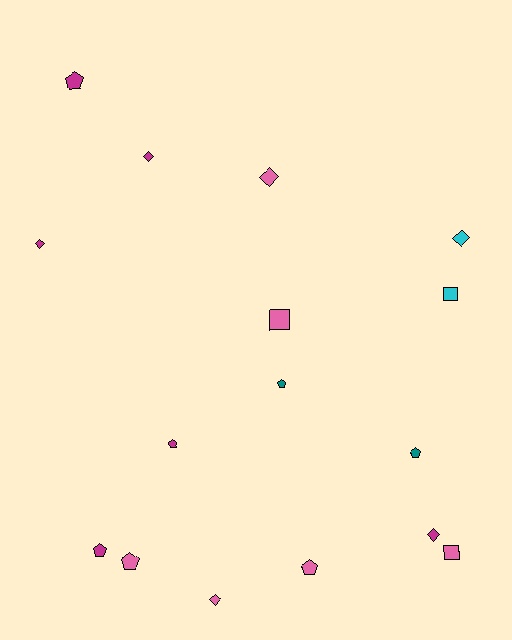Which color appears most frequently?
Pink, with 6 objects.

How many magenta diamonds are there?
There are 3 magenta diamonds.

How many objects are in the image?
There are 16 objects.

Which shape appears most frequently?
Pentagon, with 7 objects.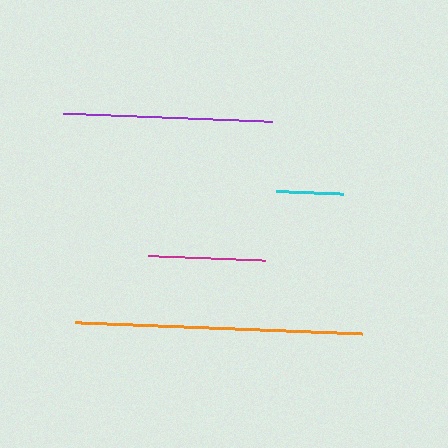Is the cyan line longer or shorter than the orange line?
The orange line is longer than the cyan line.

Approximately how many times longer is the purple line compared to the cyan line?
The purple line is approximately 3.1 times the length of the cyan line.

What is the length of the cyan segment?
The cyan segment is approximately 67 pixels long.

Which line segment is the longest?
The orange line is the longest at approximately 287 pixels.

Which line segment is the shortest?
The cyan line is the shortest at approximately 67 pixels.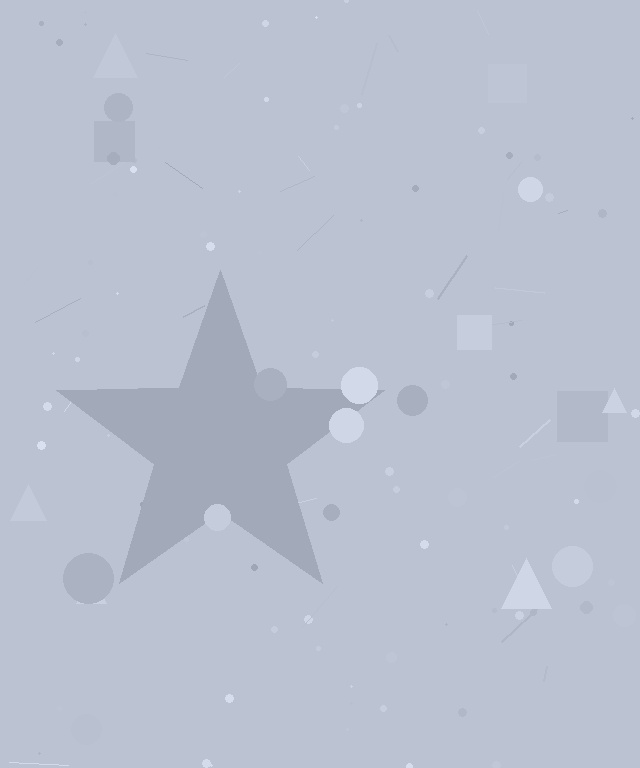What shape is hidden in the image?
A star is hidden in the image.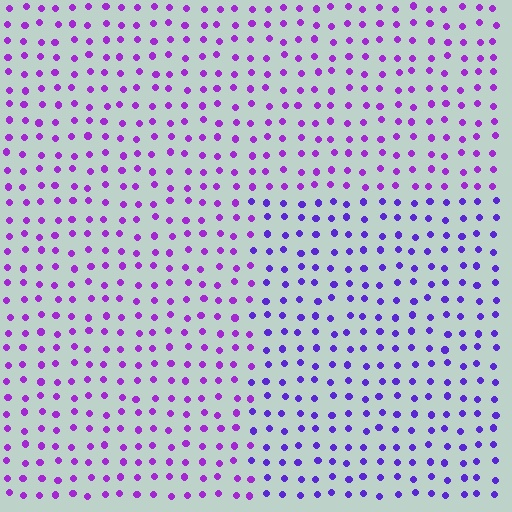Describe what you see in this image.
The image is filled with small purple elements in a uniform arrangement. A rectangle-shaped region is visible where the elements are tinted to a slightly different hue, forming a subtle color boundary.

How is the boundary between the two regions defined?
The boundary is defined purely by a slight shift in hue (about 26 degrees). Spacing, size, and orientation are identical on both sides.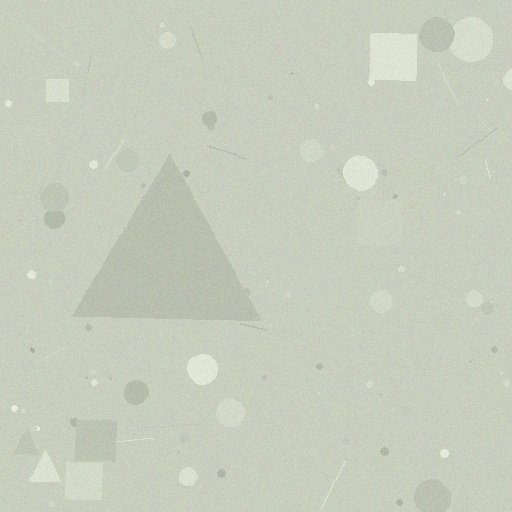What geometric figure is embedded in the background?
A triangle is embedded in the background.